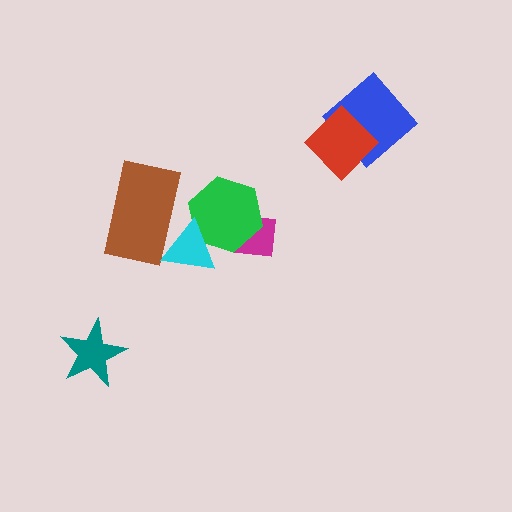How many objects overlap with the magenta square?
1 object overlaps with the magenta square.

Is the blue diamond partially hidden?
Yes, it is partially covered by another shape.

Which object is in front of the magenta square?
The green hexagon is in front of the magenta square.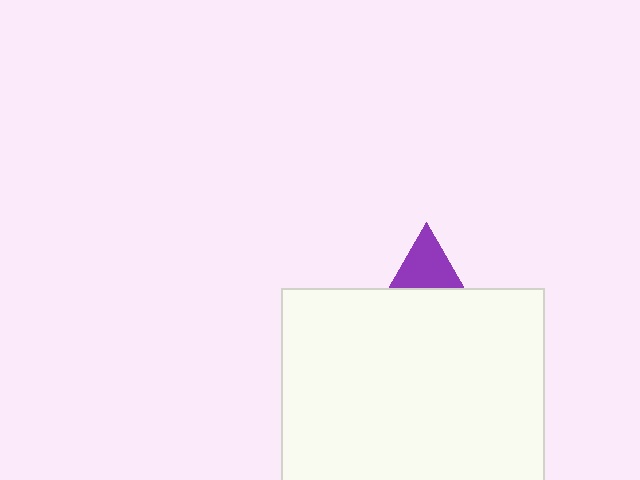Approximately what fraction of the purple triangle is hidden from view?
Roughly 66% of the purple triangle is hidden behind the white rectangle.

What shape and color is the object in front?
The object in front is a white rectangle.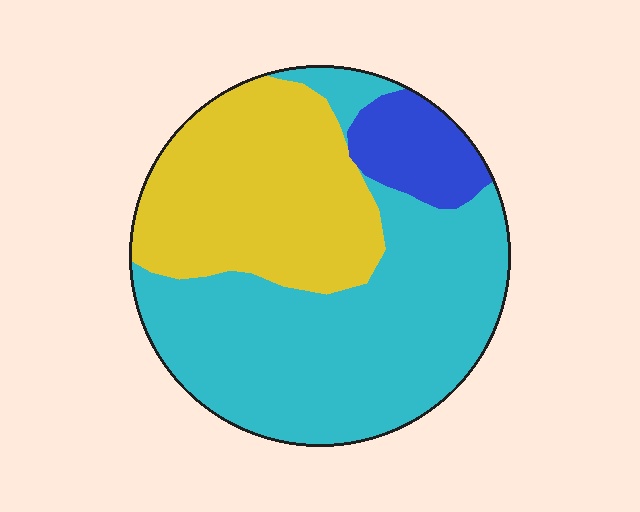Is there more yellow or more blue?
Yellow.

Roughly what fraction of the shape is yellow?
Yellow covers about 35% of the shape.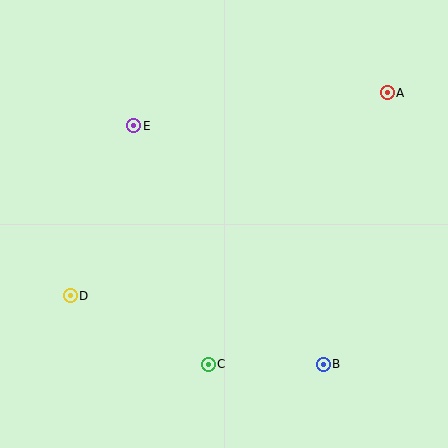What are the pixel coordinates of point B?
Point B is at (323, 364).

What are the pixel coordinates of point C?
Point C is at (208, 364).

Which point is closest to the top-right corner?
Point A is closest to the top-right corner.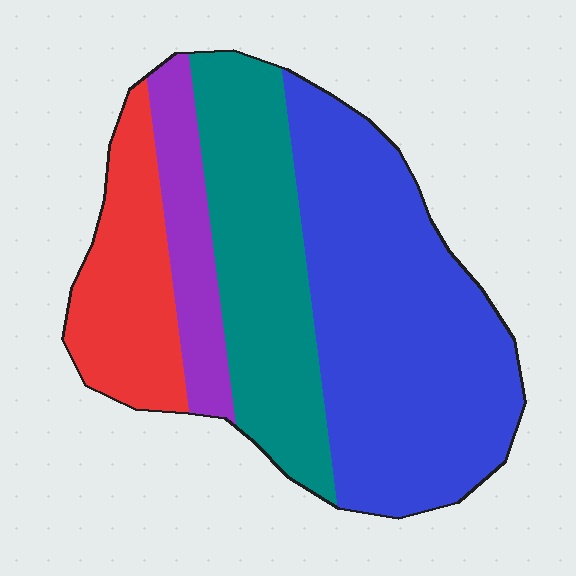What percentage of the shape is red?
Red covers roughly 15% of the shape.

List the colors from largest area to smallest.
From largest to smallest: blue, teal, red, purple.